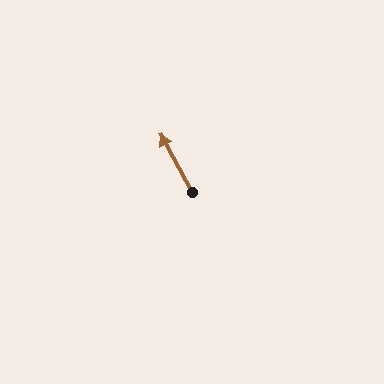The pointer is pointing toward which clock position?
Roughly 11 o'clock.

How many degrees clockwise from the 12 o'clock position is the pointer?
Approximately 331 degrees.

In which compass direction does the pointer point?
Northwest.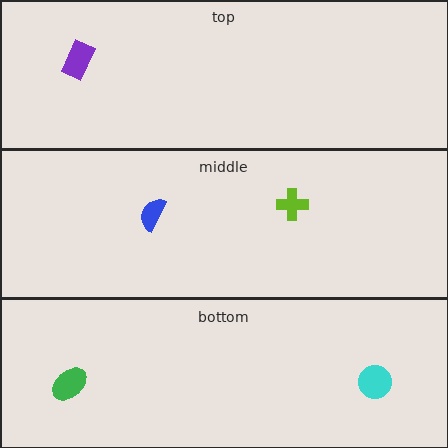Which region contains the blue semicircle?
The middle region.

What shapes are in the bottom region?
The green ellipse, the cyan circle.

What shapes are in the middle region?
The lime cross, the blue semicircle.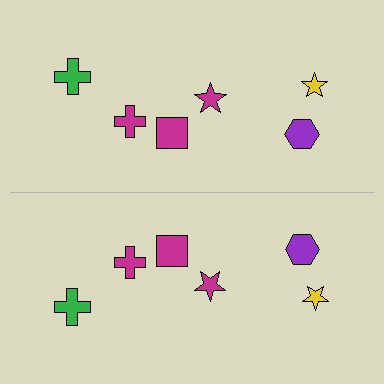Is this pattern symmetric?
Yes, this pattern has bilateral (reflection) symmetry.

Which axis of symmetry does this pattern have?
The pattern has a horizontal axis of symmetry running through the center of the image.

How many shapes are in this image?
There are 12 shapes in this image.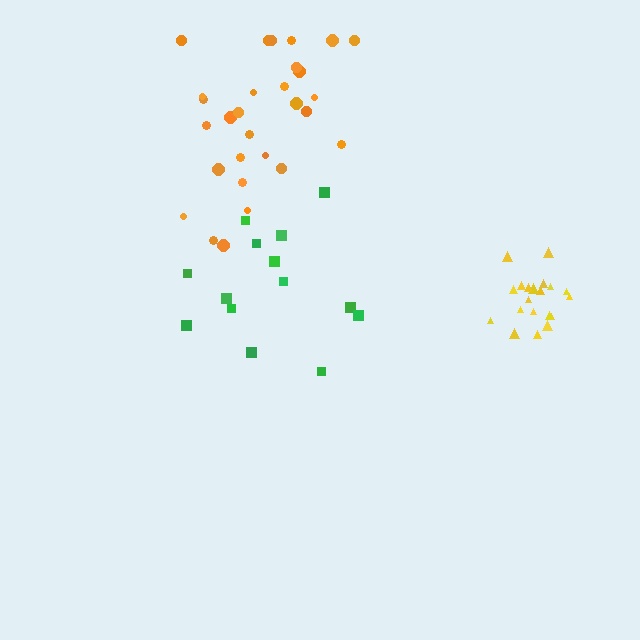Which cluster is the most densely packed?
Yellow.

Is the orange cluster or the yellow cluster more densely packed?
Yellow.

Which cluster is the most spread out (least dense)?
Orange.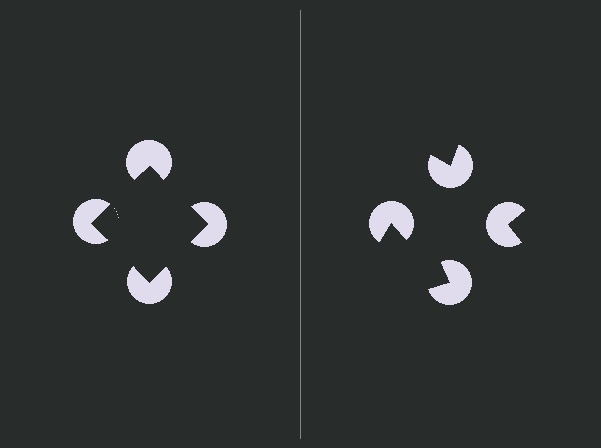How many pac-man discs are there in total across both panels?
8 — 4 on each side.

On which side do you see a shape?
An illusory square appears on the left side. On the right side the wedge cuts are rotated, so no coherent shape forms.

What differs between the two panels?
The pac-man discs are positioned identically on both sides; only the wedge orientations differ. On the left they align to a square; on the right they are misaligned.